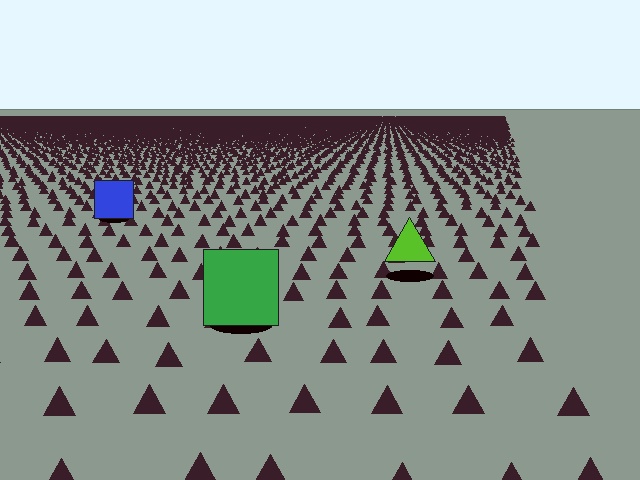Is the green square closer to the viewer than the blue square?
Yes. The green square is closer — you can tell from the texture gradient: the ground texture is coarser near it.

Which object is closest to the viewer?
The green square is closest. The texture marks near it are larger and more spread out.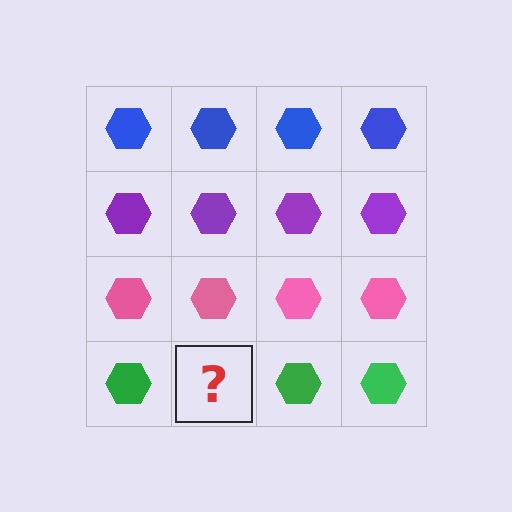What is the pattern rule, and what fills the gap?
The rule is that each row has a consistent color. The gap should be filled with a green hexagon.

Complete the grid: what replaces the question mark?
The question mark should be replaced with a green hexagon.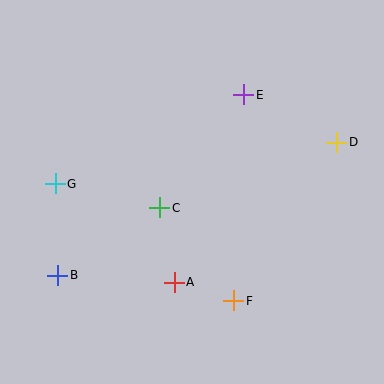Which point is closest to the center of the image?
Point C at (160, 208) is closest to the center.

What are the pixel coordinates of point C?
Point C is at (160, 208).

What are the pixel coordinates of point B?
Point B is at (58, 275).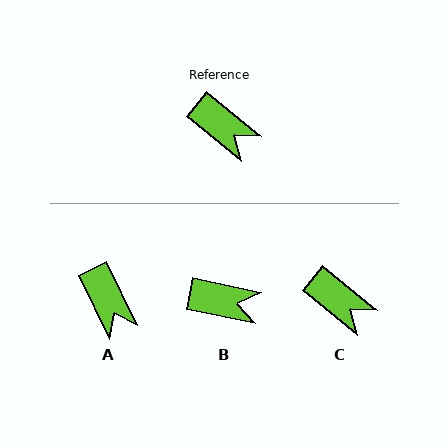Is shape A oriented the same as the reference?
No, it is off by about 24 degrees.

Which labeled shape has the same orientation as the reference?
C.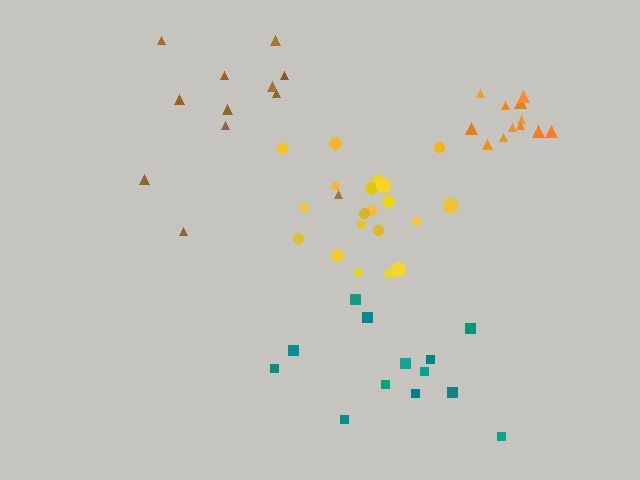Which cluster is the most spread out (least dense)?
Brown.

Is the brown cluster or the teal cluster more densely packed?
Teal.